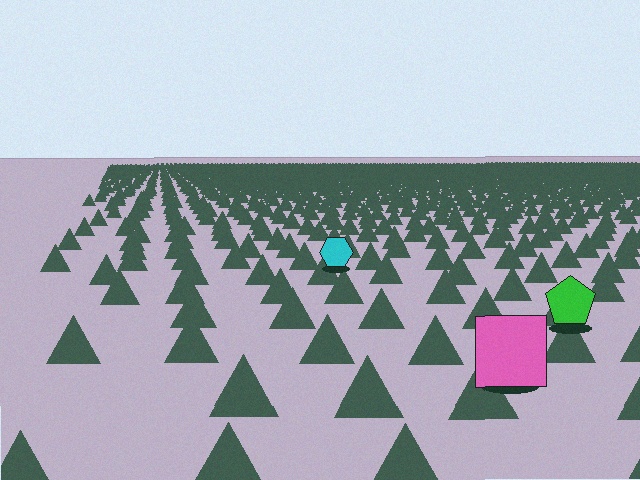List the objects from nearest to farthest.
From nearest to farthest: the pink square, the green pentagon, the cyan hexagon.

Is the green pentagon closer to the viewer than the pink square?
No. The pink square is closer — you can tell from the texture gradient: the ground texture is coarser near it.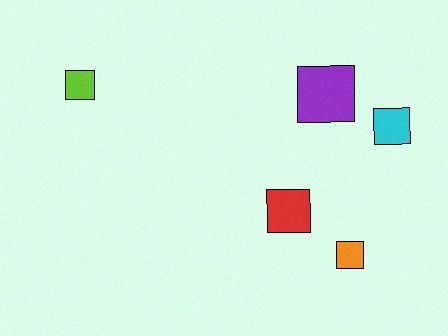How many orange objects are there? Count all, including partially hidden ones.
There is 1 orange object.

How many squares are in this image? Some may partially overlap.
There are 5 squares.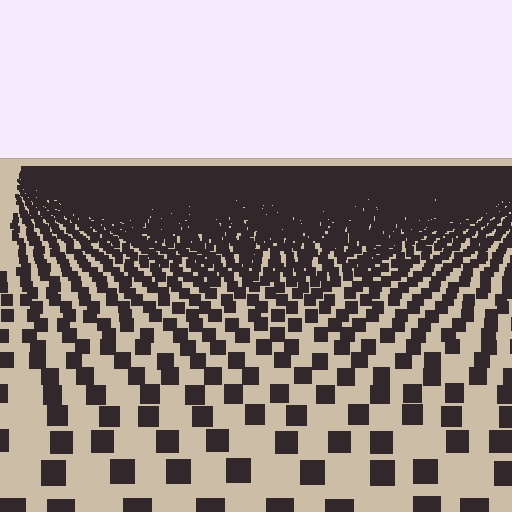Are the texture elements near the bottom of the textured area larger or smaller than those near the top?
Larger. Near the bottom, elements are closer to the viewer and appear at a bigger on-screen size.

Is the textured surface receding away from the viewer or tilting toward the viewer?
The surface is receding away from the viewer. Texture elements get smaller and denser toward the top.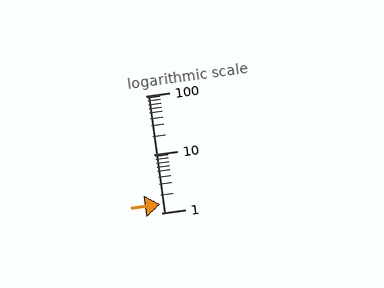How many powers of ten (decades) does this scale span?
The scale spans 2 decades, from 1 to 100.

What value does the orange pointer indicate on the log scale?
The pointer indicates approximately 1.4.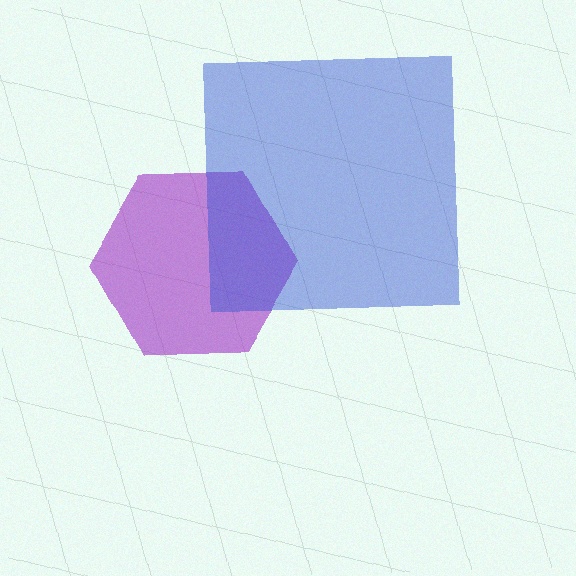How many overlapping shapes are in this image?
There are 2 overlapping shapes in the image.